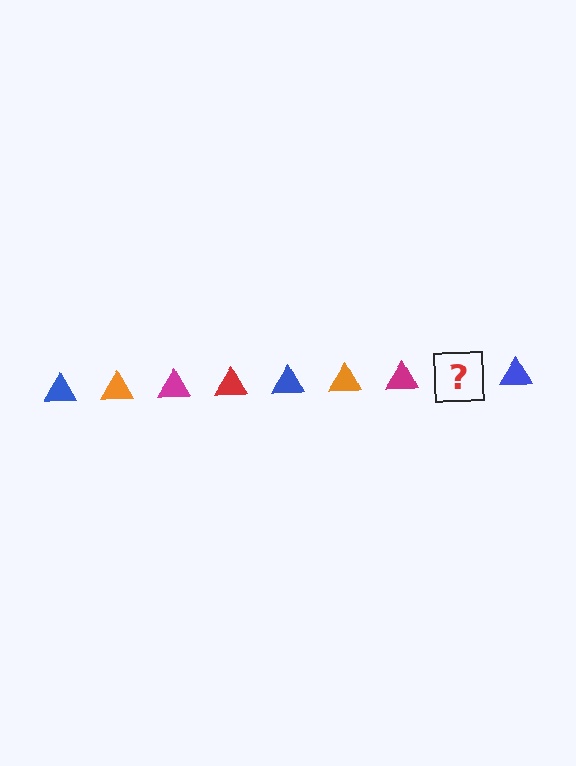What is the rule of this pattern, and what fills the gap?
The rule is that the pattern cycles through blue, orange, magenta, red triangles. The gap should be filled with a red triangle.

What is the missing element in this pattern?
The missing element is a red triangle.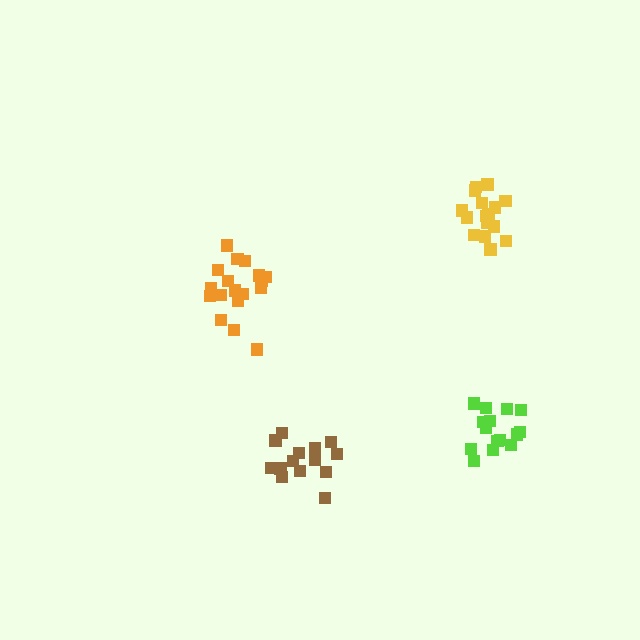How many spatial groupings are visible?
There are 4 spatial groupings.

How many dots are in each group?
Group 1: 14 dots, Group 2: 15 dots, Group 3: 18 dots, Group 4: 17 dots (64 total).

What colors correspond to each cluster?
The clusters are colored: brown, lime, orange, yellow.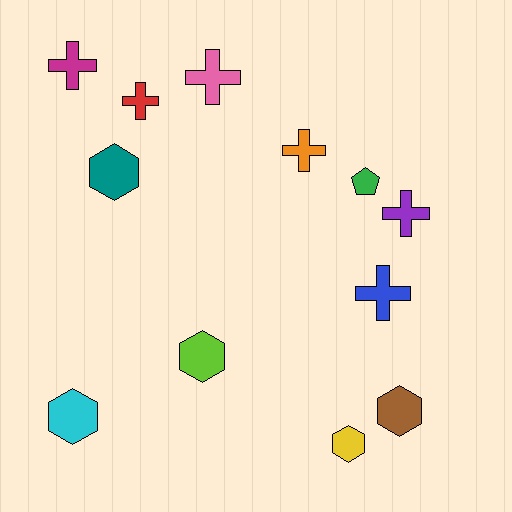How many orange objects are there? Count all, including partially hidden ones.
There is 1 orange object.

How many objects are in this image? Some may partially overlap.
There are 12 objects.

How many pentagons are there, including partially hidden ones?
There is 1 pentagon.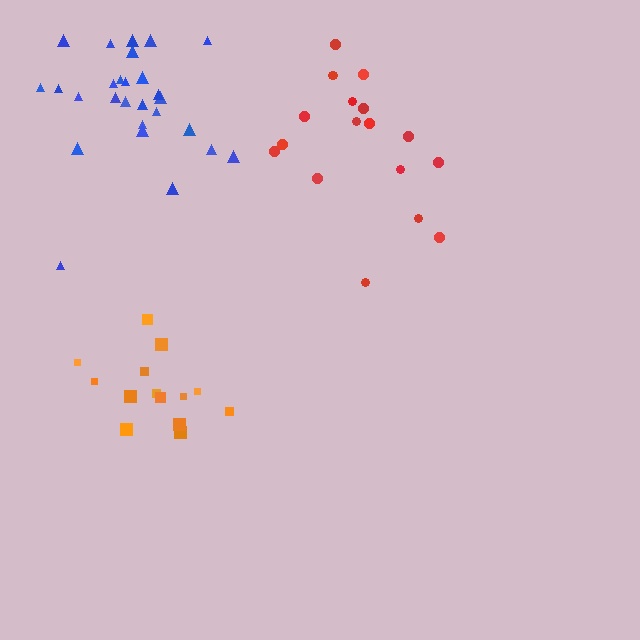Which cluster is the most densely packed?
Orange.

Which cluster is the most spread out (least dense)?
Blue.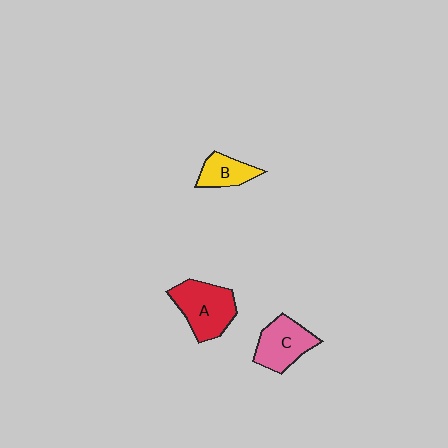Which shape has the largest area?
Shape A (red).